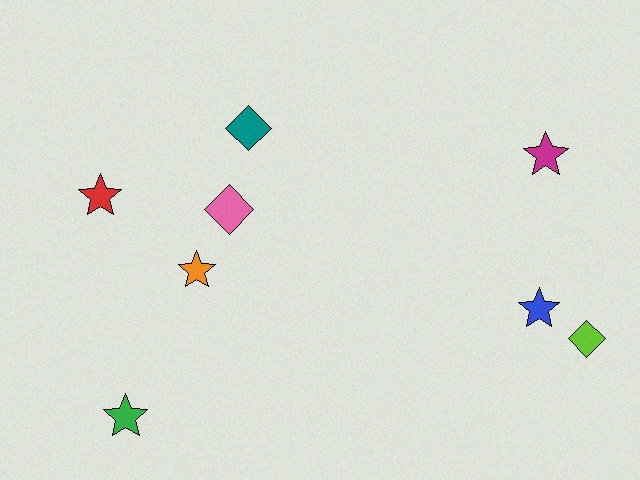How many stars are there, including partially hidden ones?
There are 5 stars.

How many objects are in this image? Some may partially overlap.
There are 8 objects.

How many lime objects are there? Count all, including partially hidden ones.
There is 1 lime object.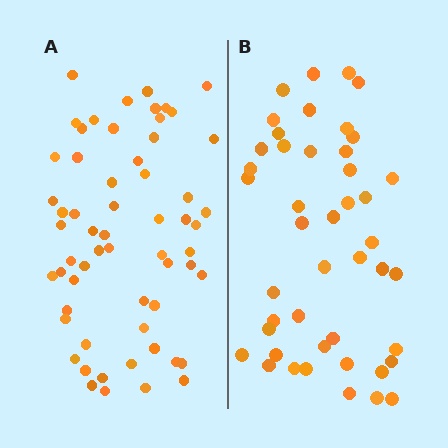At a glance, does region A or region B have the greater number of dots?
Region A (the left region) has more dots.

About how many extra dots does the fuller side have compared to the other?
Region A has approximately 15 more dots than region B.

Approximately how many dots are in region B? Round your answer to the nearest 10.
About 40 dots. (The exact count is 45, which rounds to 40.)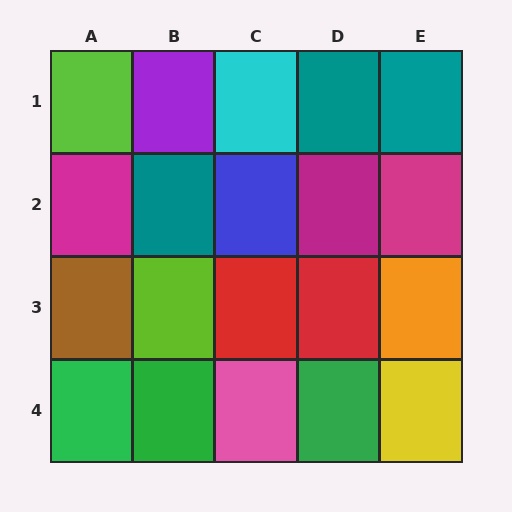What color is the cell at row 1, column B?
Purple.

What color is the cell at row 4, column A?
Green.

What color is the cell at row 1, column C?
Cyan.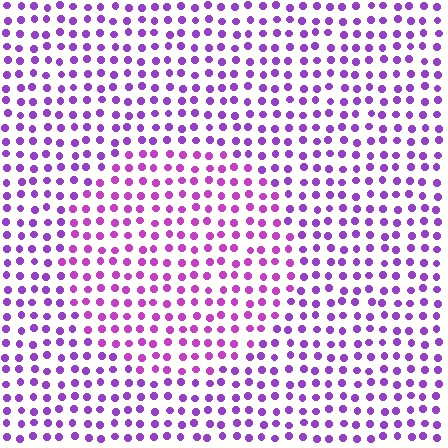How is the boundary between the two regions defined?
The boundary is defined purely by a slight shift in hue (about 23 degrees). Spacing, size, and orientation are identical on both sides.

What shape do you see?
I see a circle.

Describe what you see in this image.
The image is filled with small purple elements in a uniform arrangement. A circle-shaped region is visible where the elements are tinted to a slightly different hue, forming a subtle color boundary.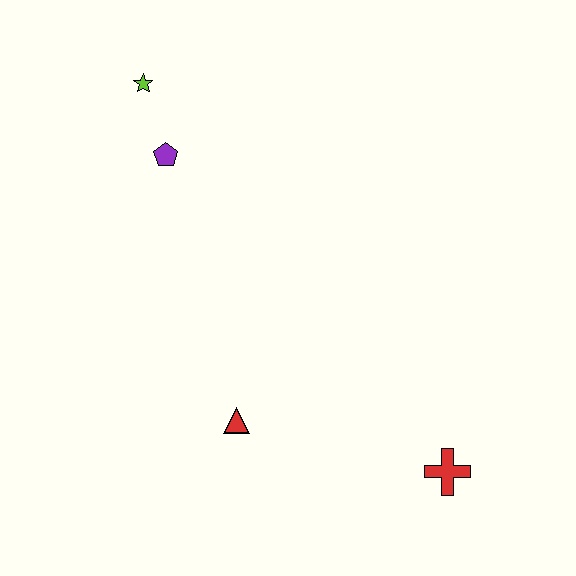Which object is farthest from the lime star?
The red cross is farthest from the lime star.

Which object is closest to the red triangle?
The red cross is closest to the red triangle.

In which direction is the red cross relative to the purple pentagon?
The red cross is below the purple pentagon.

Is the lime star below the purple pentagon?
No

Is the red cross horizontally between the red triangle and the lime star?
No